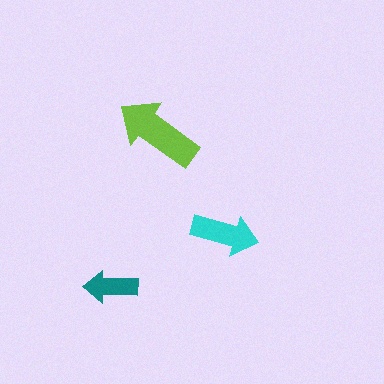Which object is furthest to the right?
The cyan arrow is rightmost.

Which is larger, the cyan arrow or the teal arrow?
The cyan one.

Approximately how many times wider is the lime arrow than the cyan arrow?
About 1.5 times wider.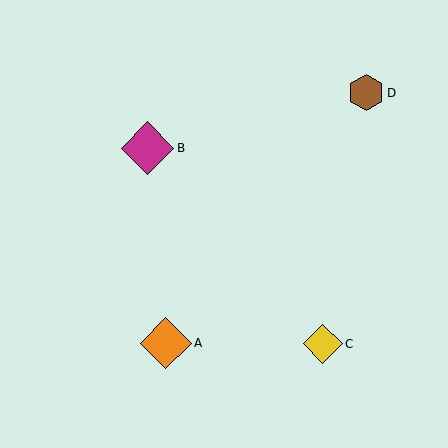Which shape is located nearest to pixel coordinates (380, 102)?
The brown hexagon (labeled D) at (366, 93) is nearest to that location.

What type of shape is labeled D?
Shape D is a brown hexagon.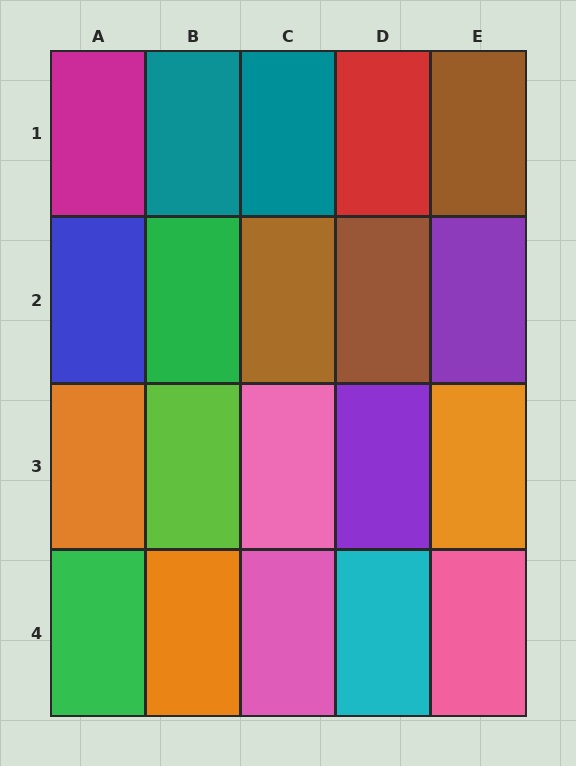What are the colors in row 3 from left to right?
Orange, lime, pink, purple, orange.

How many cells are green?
2 cells are green.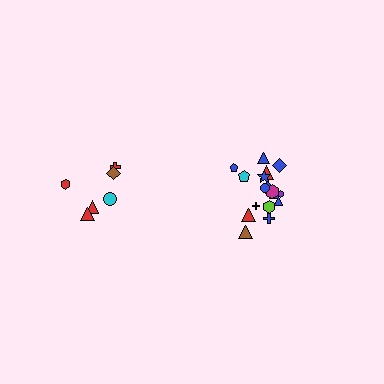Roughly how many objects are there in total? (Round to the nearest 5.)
Roughly 25 objects in total.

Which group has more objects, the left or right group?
The right group.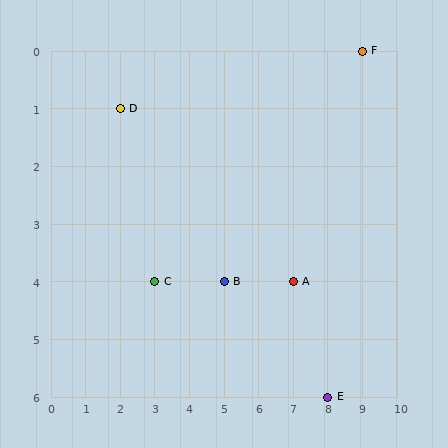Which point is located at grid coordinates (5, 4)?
Point B is at (5, 4).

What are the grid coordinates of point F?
Point F is at grid coordinates (9, 0).